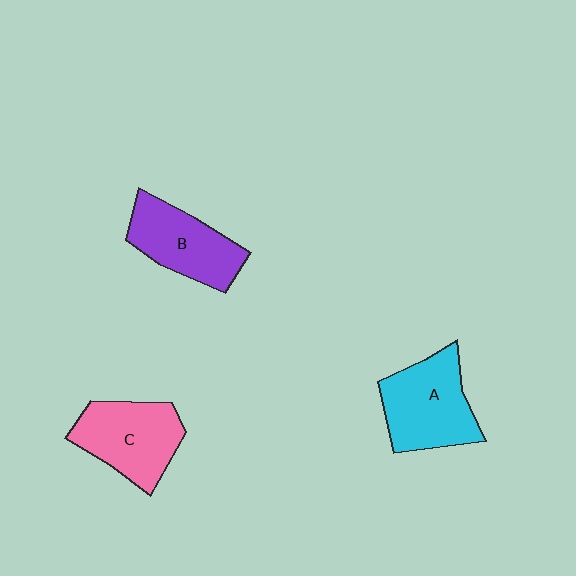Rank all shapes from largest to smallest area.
From largest to smallest: A (cyan), C (pink), B (purple).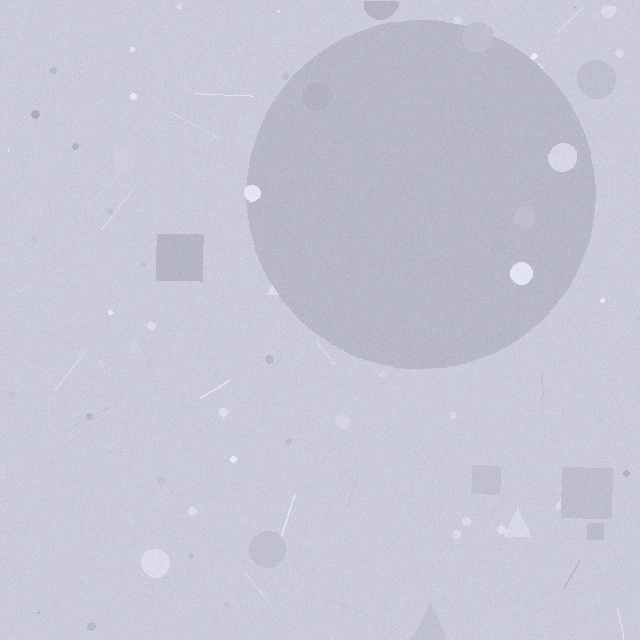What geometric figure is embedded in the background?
A circle is embedded in the background.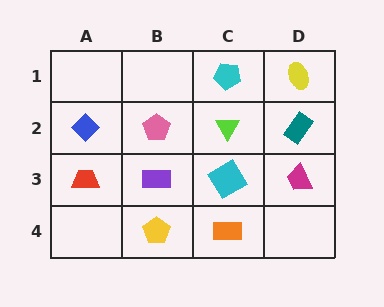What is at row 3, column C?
A cyan diamond.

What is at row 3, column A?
A red trapezoid.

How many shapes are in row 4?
2 shapes.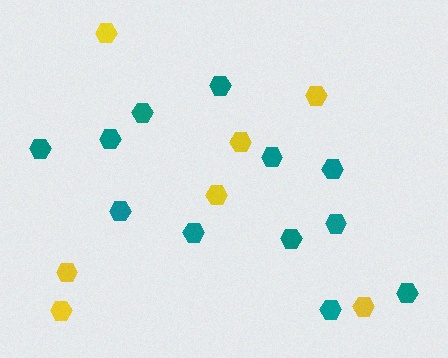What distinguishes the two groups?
There are 2 groups: one group of teal hexagons (12) and one group of yellow hexagons (7).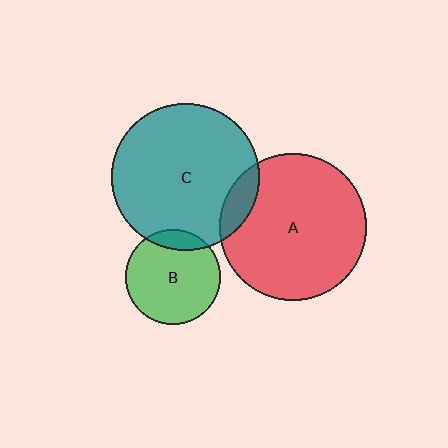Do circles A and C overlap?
Yes.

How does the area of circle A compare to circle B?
Approximately 2.4 times.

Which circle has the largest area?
Circle C (teal).